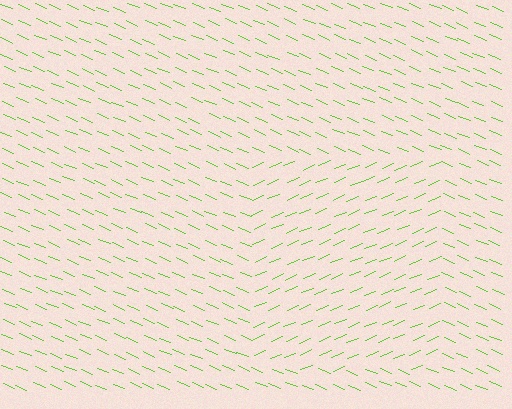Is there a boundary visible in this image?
Yes, there is a texture boundary formed by a change in line orientation.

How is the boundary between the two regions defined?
The boundary is defined purely by a change in line orientation (approximately 45 degrees difference). All lines are the same color and thickness.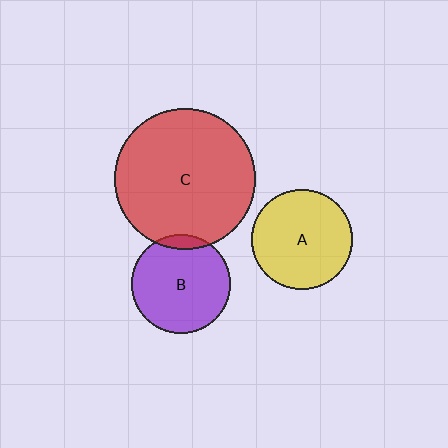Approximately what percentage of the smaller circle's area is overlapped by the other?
Approximately 10%.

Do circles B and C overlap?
Yes.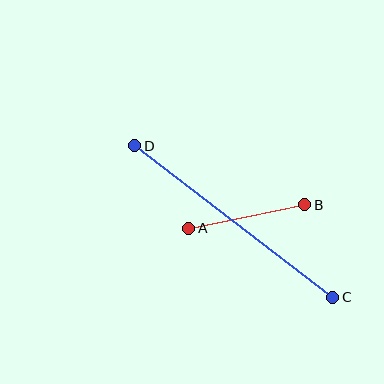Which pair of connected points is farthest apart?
Points C and D are farthest apart.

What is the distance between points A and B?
The distance is approximately 118 pixels.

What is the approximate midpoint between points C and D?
The midpoint is at approximately (234, 221) pixels.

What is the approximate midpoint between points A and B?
The midpoint is at approximately (247, 216) pixels.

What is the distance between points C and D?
The distance is approximately 250 pixels.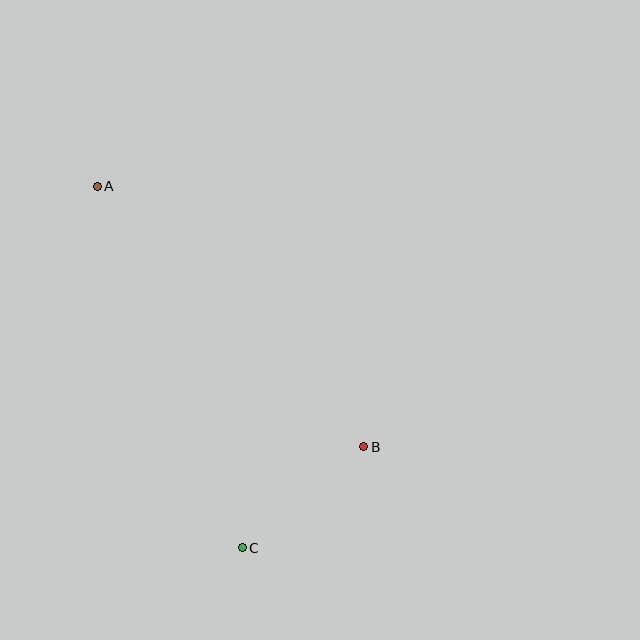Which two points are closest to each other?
Points B and C are closest to each other.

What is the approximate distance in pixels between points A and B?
The distance between A and B is approximately 373 pixels.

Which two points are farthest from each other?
Points A and C are farthest from each other.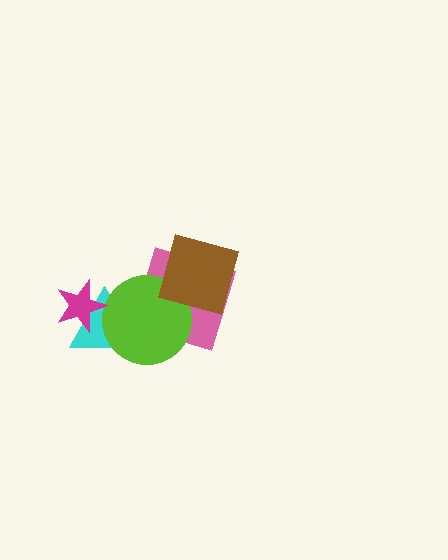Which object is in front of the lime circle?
The brown square is in front of the lime circle.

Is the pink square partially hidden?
Yes, it is partially covered by another shape.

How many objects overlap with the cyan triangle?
2 objects overlap with the cyan triangle.